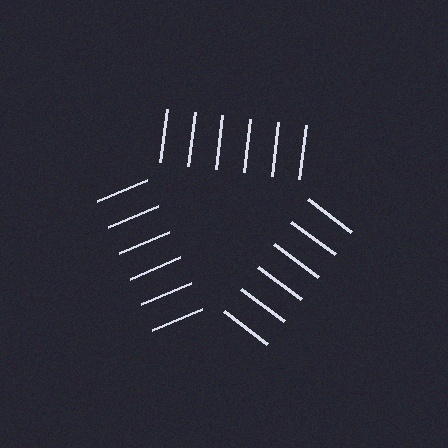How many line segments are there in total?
18 — 6 along each of the 3 edges.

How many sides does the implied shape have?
3 sides — the line-ends trace a triangle.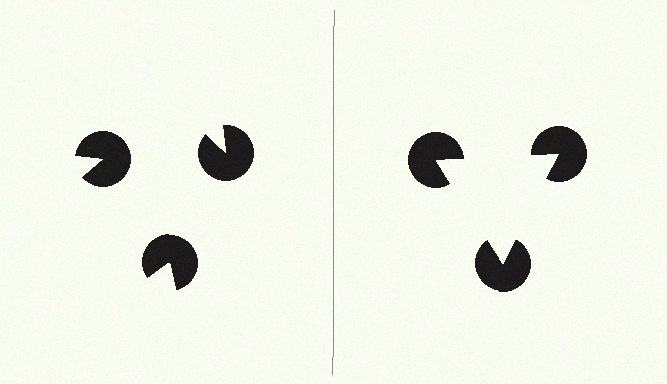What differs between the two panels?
The pac-man discs are positioned identically on both sides; only the wedge orientations differ. On the right they align to a triangle; on the left they are misaligned.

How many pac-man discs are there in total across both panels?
6 — 3 on each side.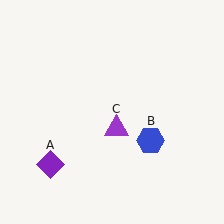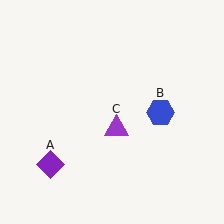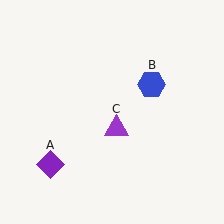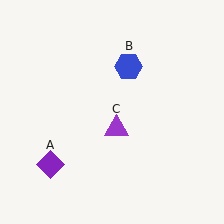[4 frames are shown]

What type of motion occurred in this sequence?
The blue hexagon (object B) rotated counterclockwise around the center of the scene.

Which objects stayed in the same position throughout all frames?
Purple diamond (object A) and purple triangle (object C) remained stationary.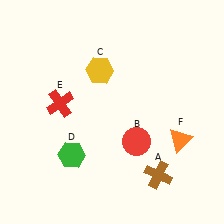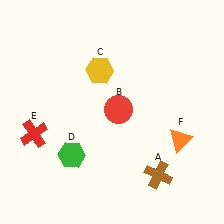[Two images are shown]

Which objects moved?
The objects that moved are: the red circle (B), the red cross (E).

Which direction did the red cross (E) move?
The red cross (E) moved down.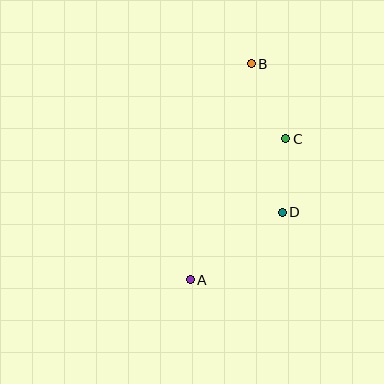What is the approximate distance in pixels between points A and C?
The distance between A and C is approximately 170 pixels.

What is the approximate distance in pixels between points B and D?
The distance between B and D is approximately 152 pixels.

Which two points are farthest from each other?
Points A and B are farthest from each other.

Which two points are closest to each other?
Points C and D are closest to each other.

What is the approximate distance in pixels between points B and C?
The distance between B and C is approximately 83 pixels.